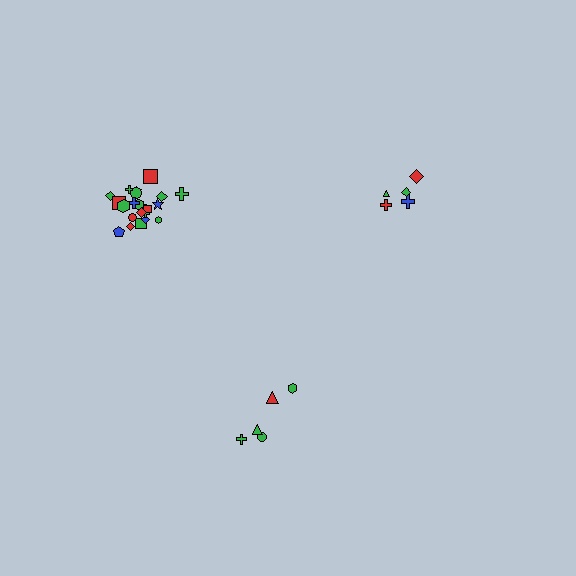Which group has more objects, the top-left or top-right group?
The top-left group.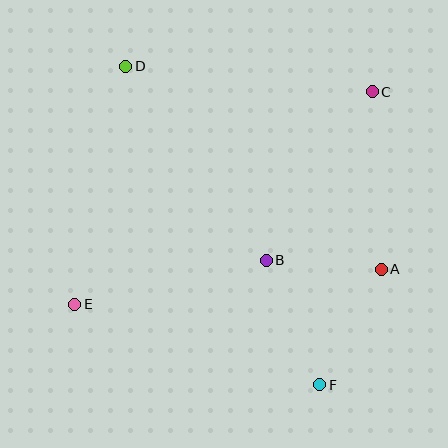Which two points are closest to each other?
Points A and B are closest to each other.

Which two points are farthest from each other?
Points D and F are farthest from each other.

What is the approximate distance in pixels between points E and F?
The distance between E and F is approximately 258 pixels.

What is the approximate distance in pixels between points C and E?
The distance between C and E is approximately 365 pixels.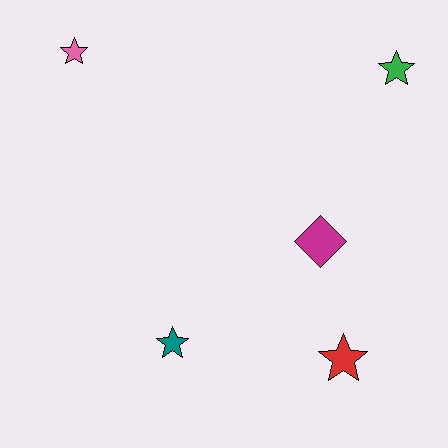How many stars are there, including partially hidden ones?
There are 4 stars.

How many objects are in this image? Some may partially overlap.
There are 5 objects.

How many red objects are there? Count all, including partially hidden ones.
There is 1 red object.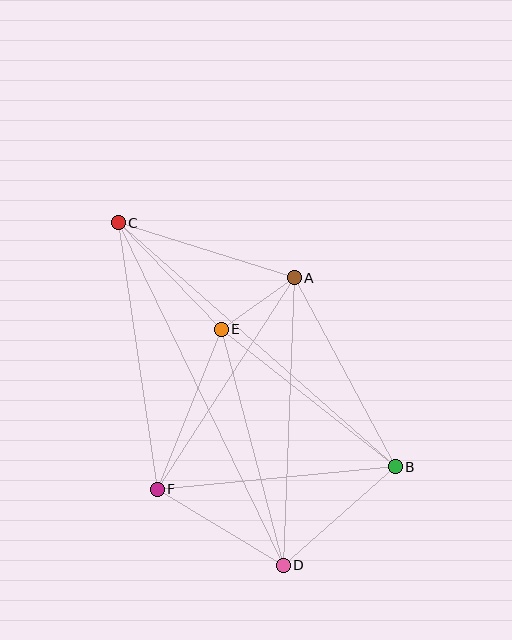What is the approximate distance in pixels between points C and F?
The distance between C and F is approximately 269 pixels.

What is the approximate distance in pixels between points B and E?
The distance between B and E is approximately 222 pixels.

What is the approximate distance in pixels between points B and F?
The distance between B and F is approximately 239 pixels.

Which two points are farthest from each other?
Points C and D are farthest from each other.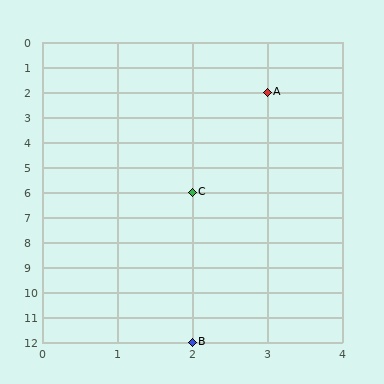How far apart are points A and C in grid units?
Points A and C are 1 column and 4 rows apart (about 4.1 grid units diagonally).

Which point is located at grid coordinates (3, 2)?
Point A is at (3, 2).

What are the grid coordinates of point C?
Point C is at grid coordinates (2, 6).